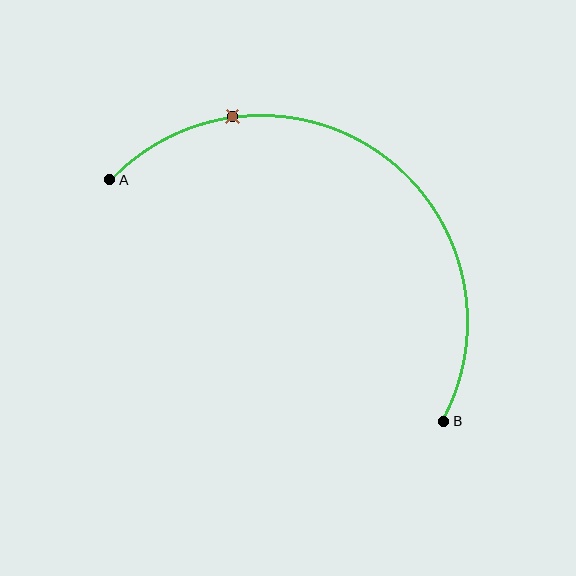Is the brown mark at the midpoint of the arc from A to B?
No. The brown mark lies on the arc but is closer to endpoint A. The arc midpoint would be at the point on the curve equidistant along the arc from both A and B.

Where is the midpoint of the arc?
The arc midpoint is the point on the curve farthest from the straight line joining A and B. It sits above and to the right of that line.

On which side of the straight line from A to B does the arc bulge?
The arc bulges above and to the right of the straight line connecting A and B.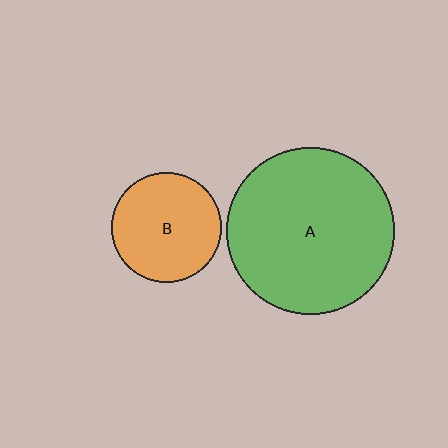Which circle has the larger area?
Circle A (green).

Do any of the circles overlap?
No, none of the circles overlap.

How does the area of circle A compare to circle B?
Approximately 2.3 times.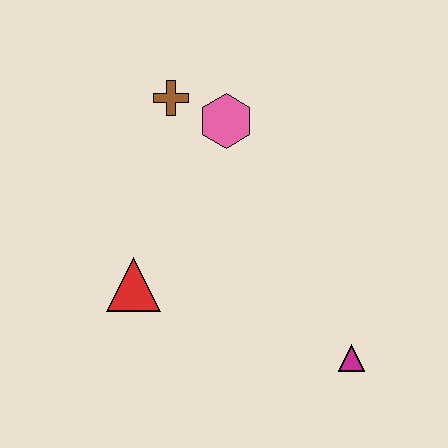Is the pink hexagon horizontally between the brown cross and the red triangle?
No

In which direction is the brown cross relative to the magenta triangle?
The brown cross is above the magenta triangle.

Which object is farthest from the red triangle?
The magenta triangle is farthest from the red triangle.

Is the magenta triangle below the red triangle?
Yes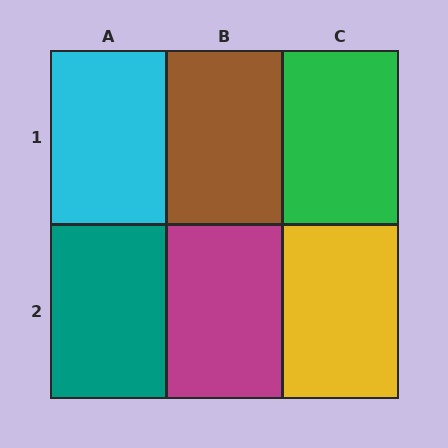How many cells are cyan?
1 cell is cyan.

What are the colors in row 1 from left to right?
Cyan, brown, green.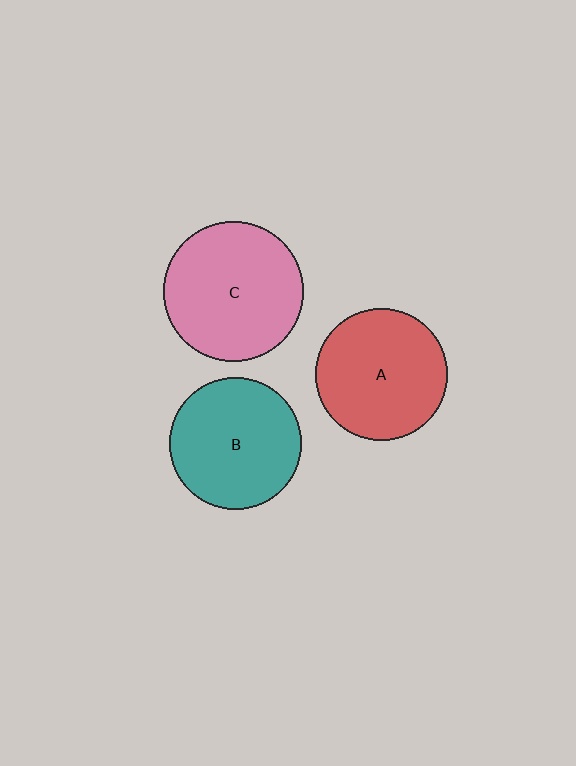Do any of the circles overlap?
No, none of the circles overlap.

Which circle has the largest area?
Circle C (pink).